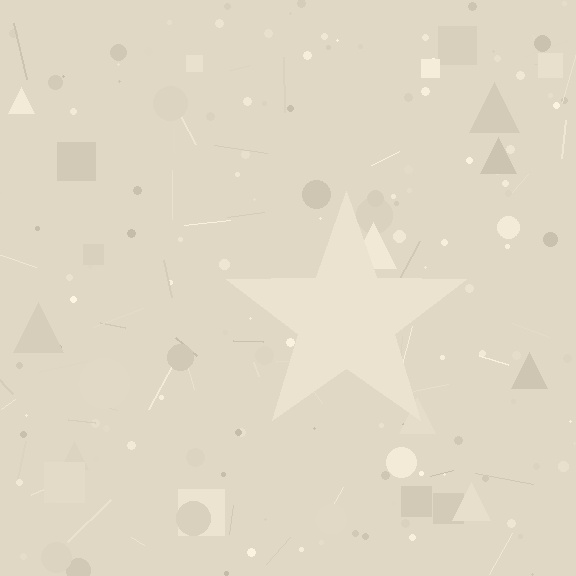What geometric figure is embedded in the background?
A star is embedded in the background.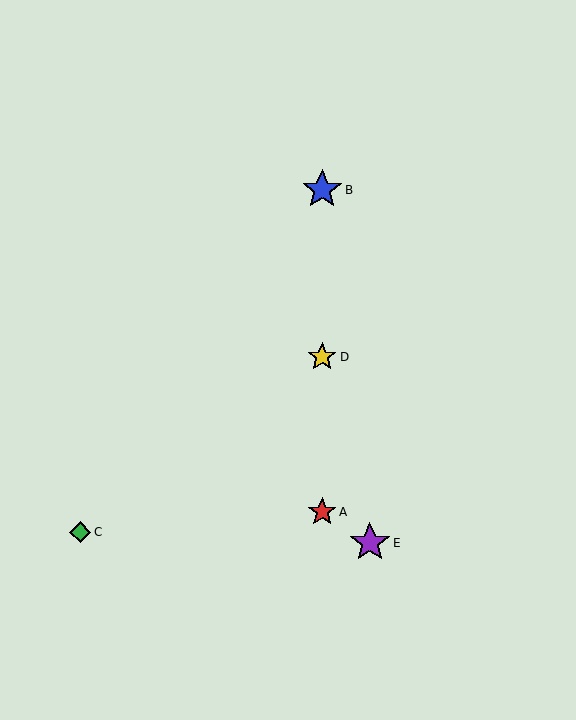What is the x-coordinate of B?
Object B is at x≈322.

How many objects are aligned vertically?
3 objects (A, B, D) are aligned vertically.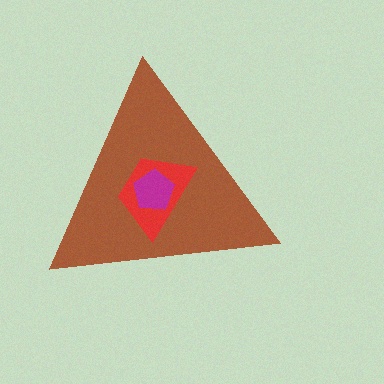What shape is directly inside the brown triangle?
The red trapezoid.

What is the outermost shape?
The brown triangle.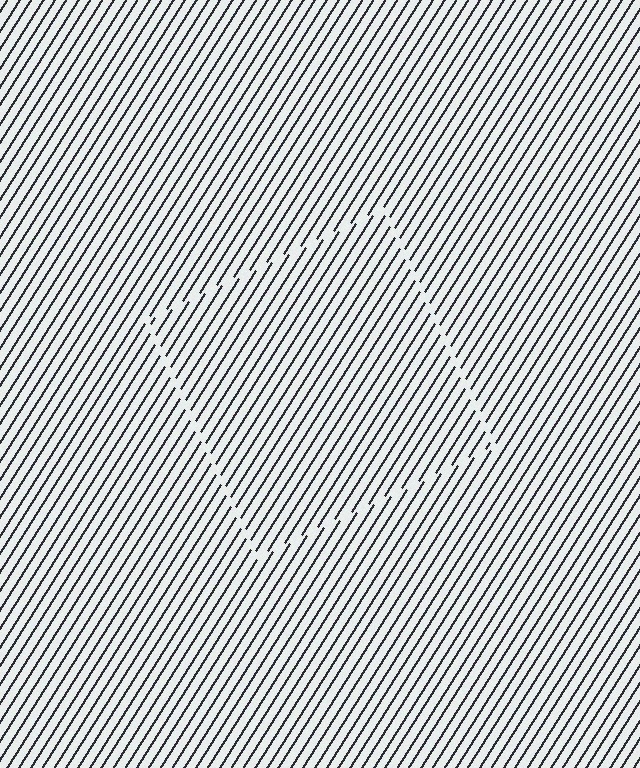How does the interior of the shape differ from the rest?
The interior of the shape contains the same grating, shifted by half a period — the contour is defined by the phase discontinuity where line-ends from the inner and outer gratings abut.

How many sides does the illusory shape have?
4 sides — the line-ends trace a square.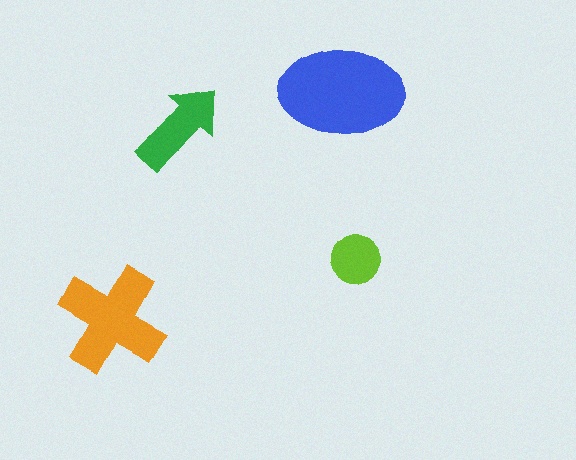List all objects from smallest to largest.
The lime circle, the green arrow, the orange cross, the blue ellipse.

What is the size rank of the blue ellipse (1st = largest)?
1st.